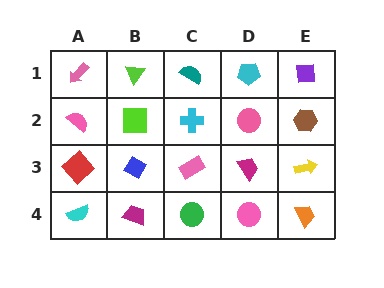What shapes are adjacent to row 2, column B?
A lime triangle (row 1, column B), a blue diamond (row 3, column B), a pink semicircle (row 2, column A), a cyan cross (row 2, column C).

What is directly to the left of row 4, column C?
A magenta trapezoid.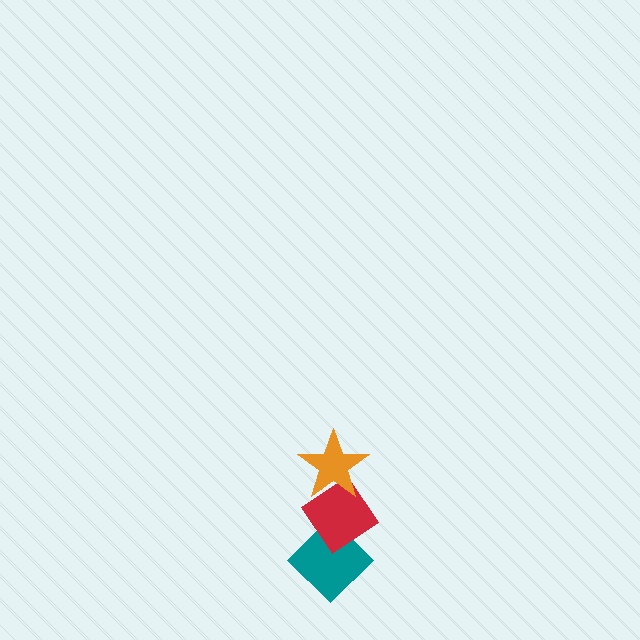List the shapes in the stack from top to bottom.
From top to bottom: the orange star, the red diamond, the teal diamond.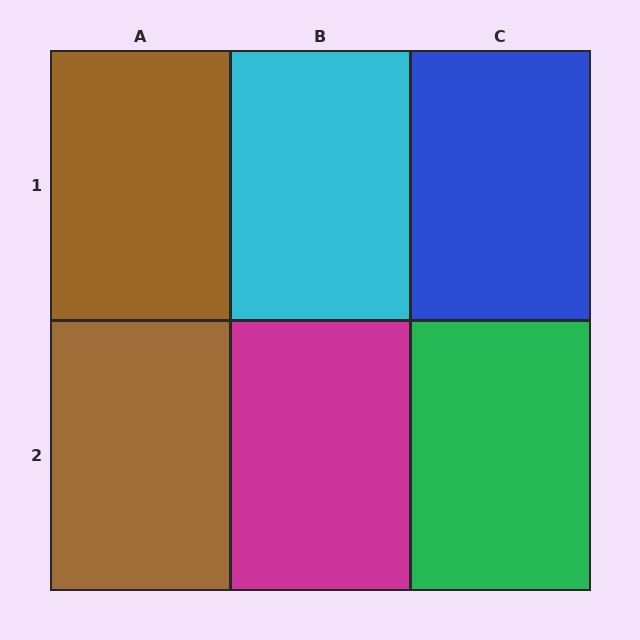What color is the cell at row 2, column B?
Magenta.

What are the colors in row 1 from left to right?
Brown, cyan, blue.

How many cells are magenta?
1 cell is magenta.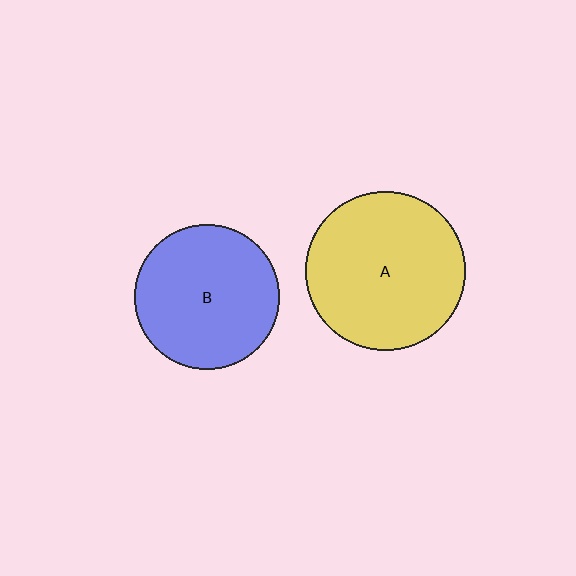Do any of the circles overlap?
No, none of the circles overlap.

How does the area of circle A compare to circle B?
Approximately 1.2 times.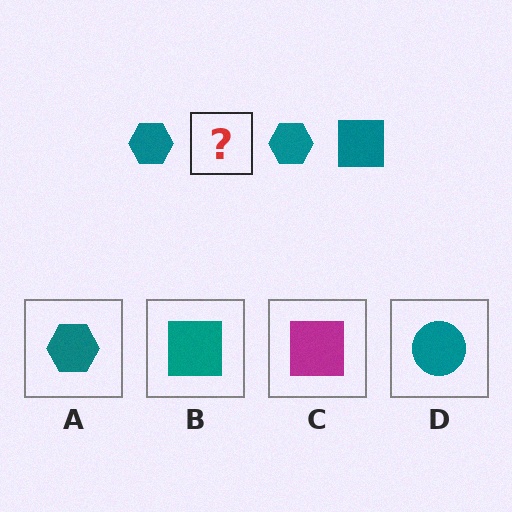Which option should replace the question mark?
Option B.